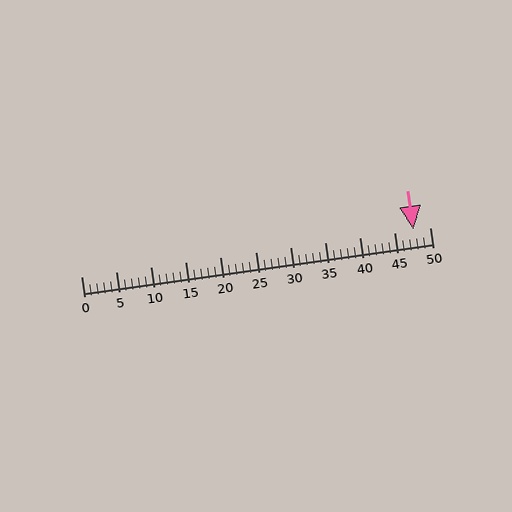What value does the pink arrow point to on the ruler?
The pink arrow points to approximately 48.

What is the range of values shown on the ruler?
The ruler shows values from 0 to 50.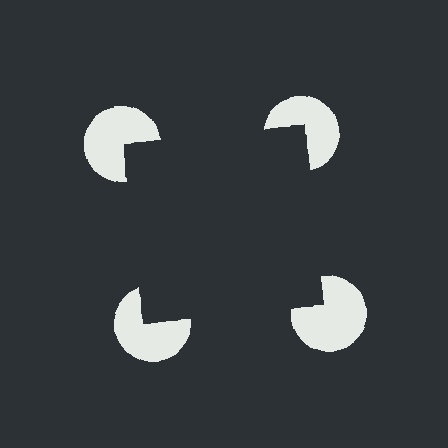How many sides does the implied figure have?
4 sides.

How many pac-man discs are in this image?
There are 4 — one at each vertex of the illusory square.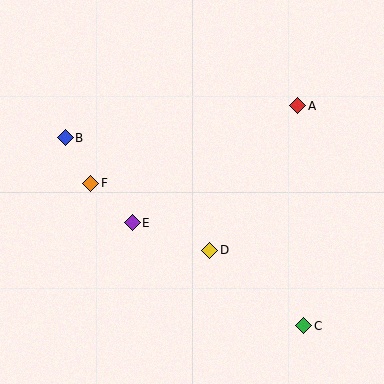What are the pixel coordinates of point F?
Point F is at (91, 183).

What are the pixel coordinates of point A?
Point A is at (297, 106).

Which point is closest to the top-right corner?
Point A is closest to the top-right corner.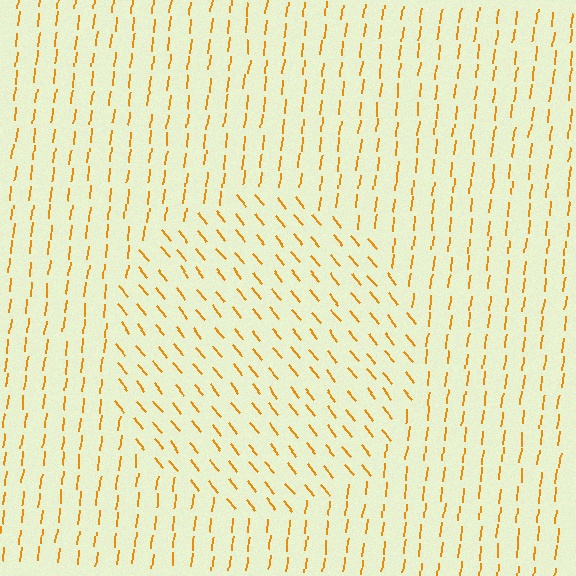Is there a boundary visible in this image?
Yes, there is a texture boundary formed by a change in line orientation.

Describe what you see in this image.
The image is filled with small orange line segments. A circle region in the image has lines oriented differently from the surrounding lines, creating a visible texture boundary.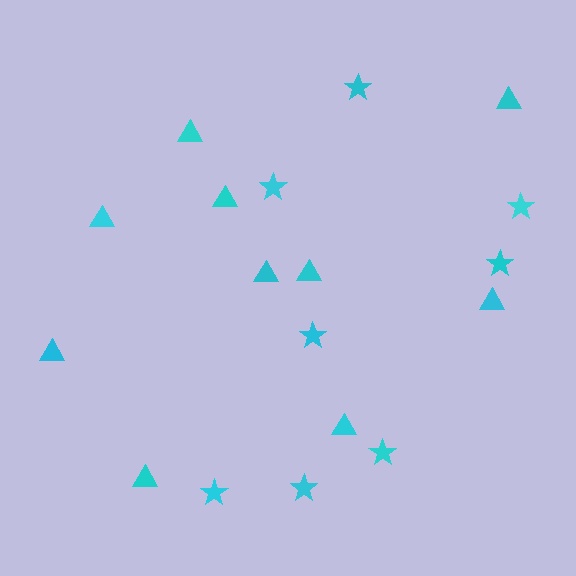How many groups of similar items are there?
There are 2 groups: one group of triangles (10) and one group of stars (8).